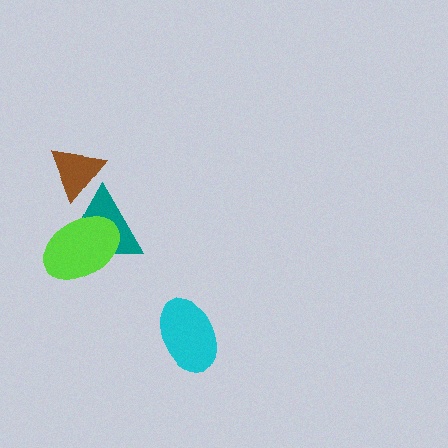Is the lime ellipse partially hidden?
No, no other shape covers it.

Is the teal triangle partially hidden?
Yes, it is partially covered by another shape.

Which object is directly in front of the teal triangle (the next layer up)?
The brown triangle is directly in front of the teal triangle.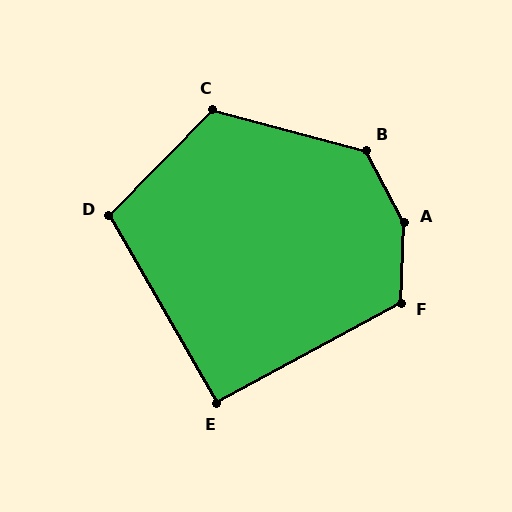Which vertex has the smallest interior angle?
E, at approximately 91 degrees.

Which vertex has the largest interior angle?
A, at approximately 149 degrees.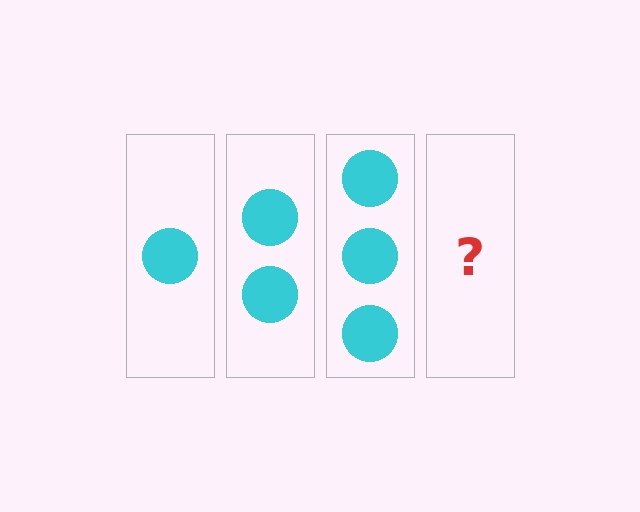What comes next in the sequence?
The next element should be 4 circles.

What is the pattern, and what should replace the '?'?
The pattern is that each step adds one more circle. The '?' should be 4 circles.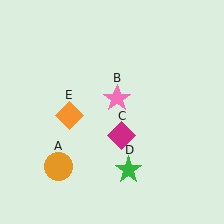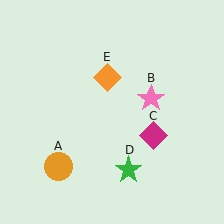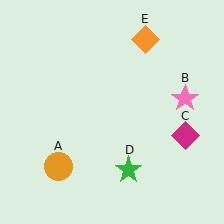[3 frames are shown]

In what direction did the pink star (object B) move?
The pink star (object B) moved right.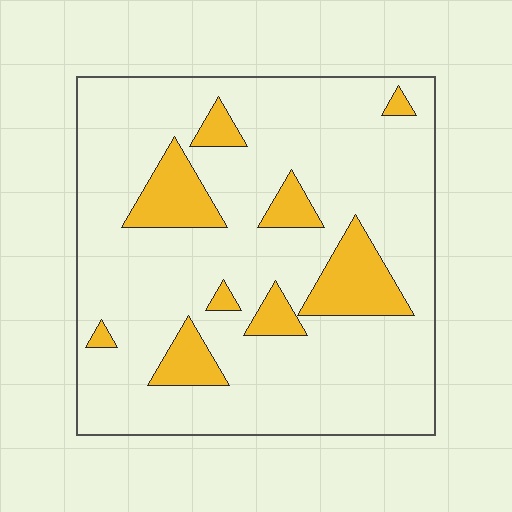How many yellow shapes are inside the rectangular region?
9.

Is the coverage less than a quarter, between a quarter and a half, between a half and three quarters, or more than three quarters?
Less than a quarter.